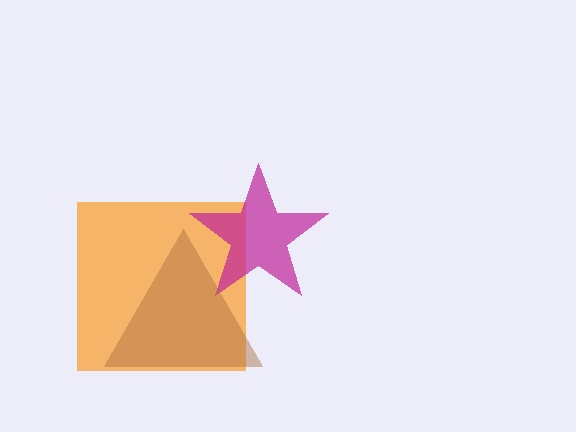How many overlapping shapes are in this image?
There are 3 overlapping shapes in the image.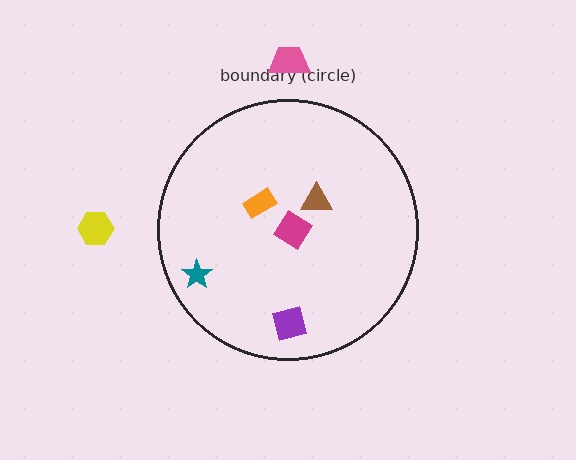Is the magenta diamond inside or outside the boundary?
Inside.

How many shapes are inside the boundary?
5 inside, 2 outside.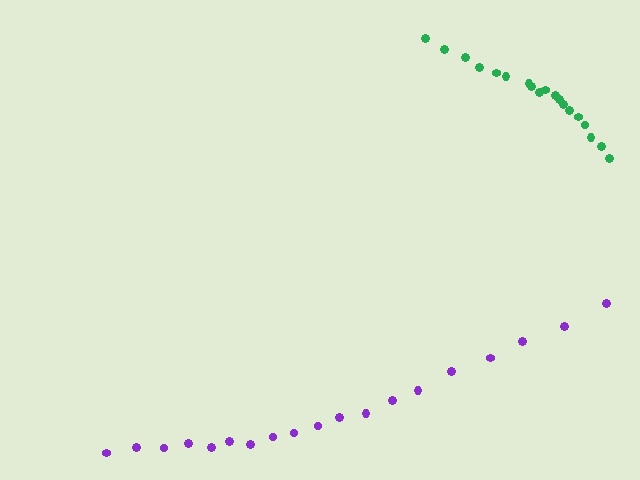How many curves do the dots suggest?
There are 2 distinct paths.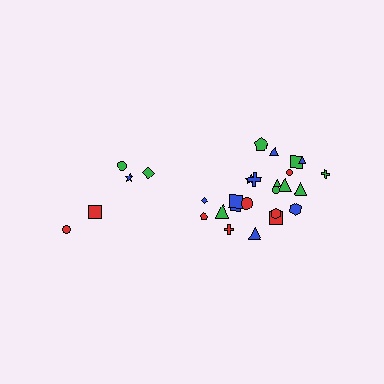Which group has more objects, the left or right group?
The right group.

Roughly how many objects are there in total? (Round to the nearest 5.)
Roughly 30 objects in total.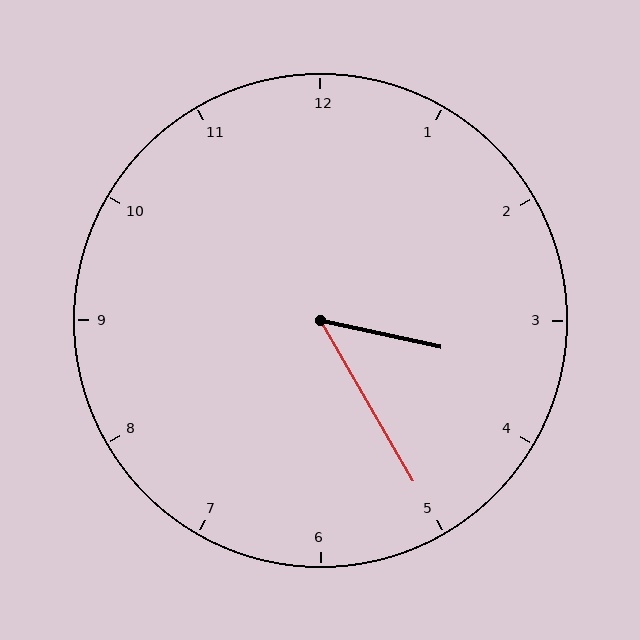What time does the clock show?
3:25.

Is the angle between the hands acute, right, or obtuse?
It is acute.